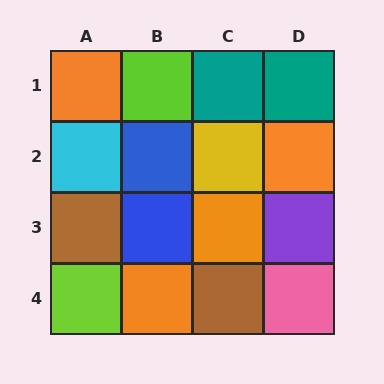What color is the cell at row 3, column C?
Orange.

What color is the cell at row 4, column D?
Pink.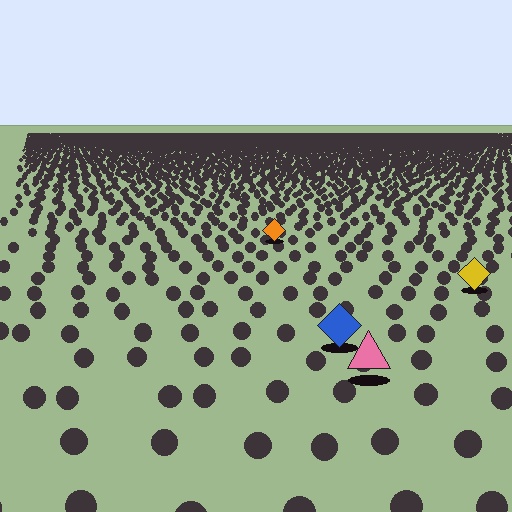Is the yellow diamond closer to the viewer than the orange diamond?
Yes. The yellow diamond is closer — you can tell from the texture gradient: the ground texture is coarser near it.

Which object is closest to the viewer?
The pink triangle is closest. The texture marks near it are larger and more spread out.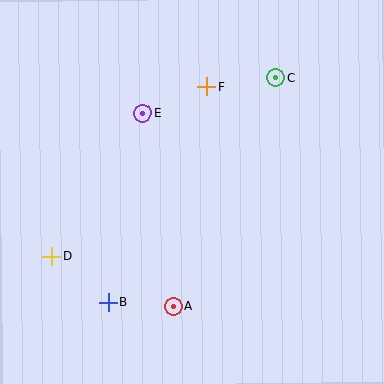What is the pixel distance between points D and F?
The distance between D and F is 230 pixels.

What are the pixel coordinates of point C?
Point C is at (276, 78).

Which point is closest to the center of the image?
Point E at (143, 113) is closest to the center.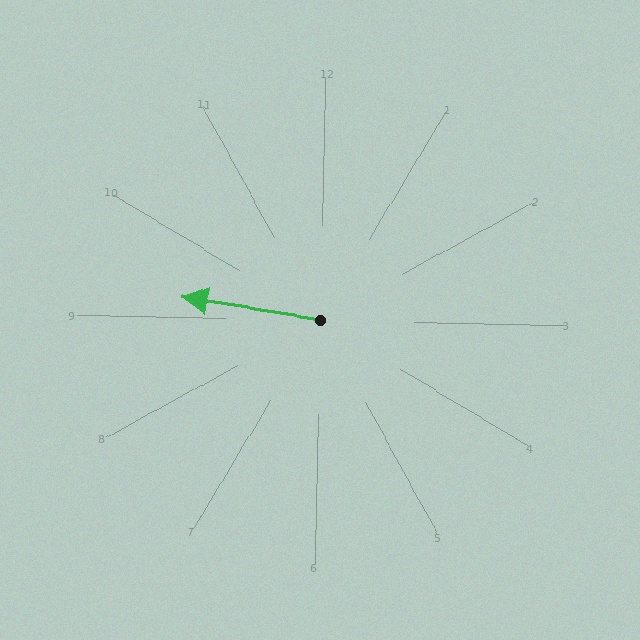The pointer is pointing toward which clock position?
Roughly 9 o'clock.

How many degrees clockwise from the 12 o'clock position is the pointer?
Approximately 278 degrees.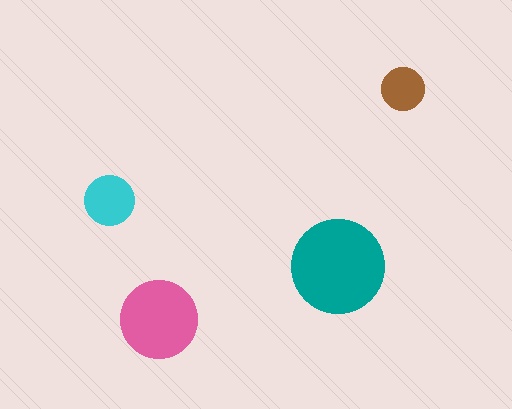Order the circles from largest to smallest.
the teal one, the pink one, the cyan one, the brown one.